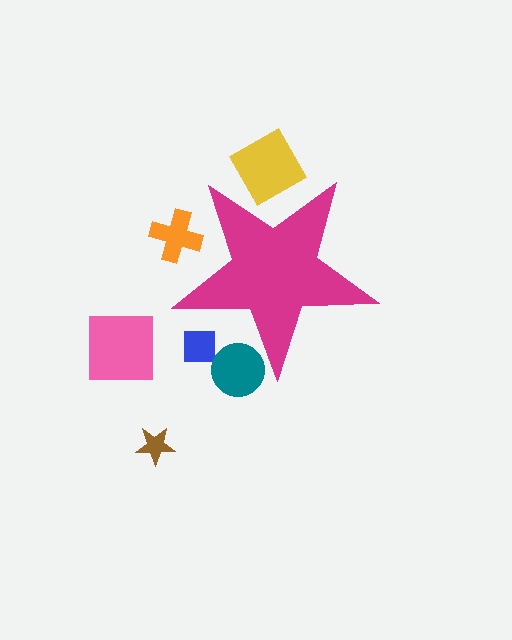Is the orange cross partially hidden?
Yes, the orange cross is partially hidden behind the magenta star.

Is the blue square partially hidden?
Yes, the blue square is partially hidden behind the magenta star.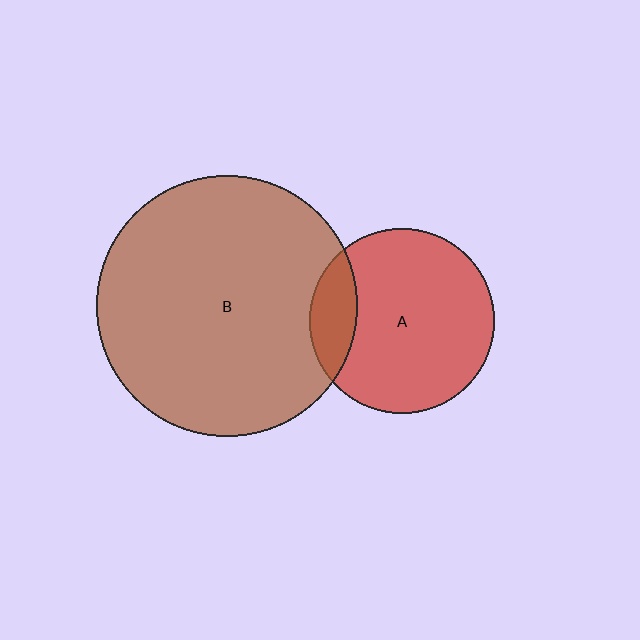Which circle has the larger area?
Circle B (brown).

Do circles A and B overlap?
Yes.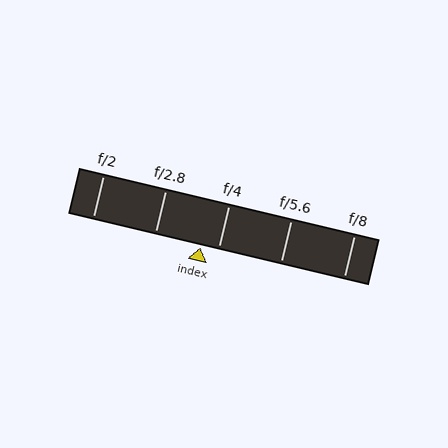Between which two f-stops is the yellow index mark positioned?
The index mark is between f/2.8 and f/4.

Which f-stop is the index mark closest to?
The index mark is closest to f/4.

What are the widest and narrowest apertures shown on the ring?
The widest aperture shown is f/2 and the narrowest is f/8.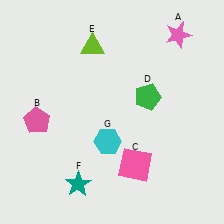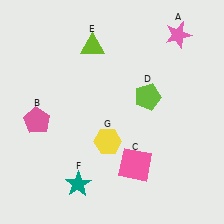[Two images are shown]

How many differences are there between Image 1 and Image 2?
There are 2 differences between the two images.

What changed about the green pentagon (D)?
In Image 1, D is green. In Image 2, it changed to lime.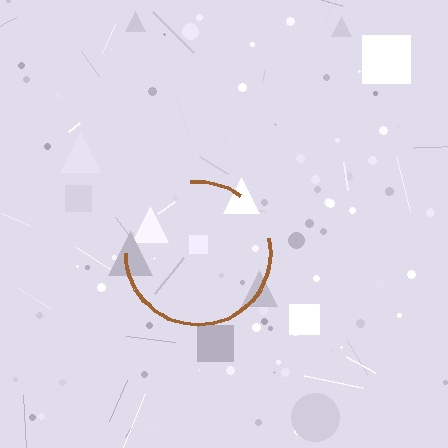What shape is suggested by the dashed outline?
The dashed outline suggests a circle.